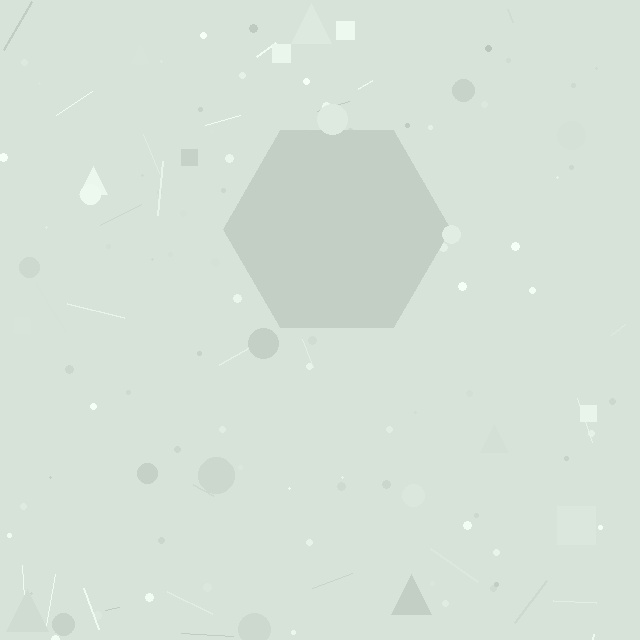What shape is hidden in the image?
A hexagon is hidden in the image.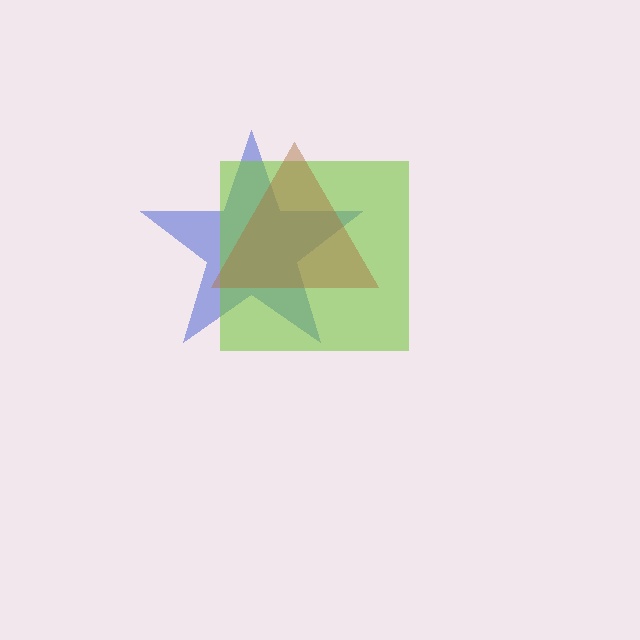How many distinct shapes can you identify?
There are 3 distinct shapes: a blue star, a lime square, a brown triangle.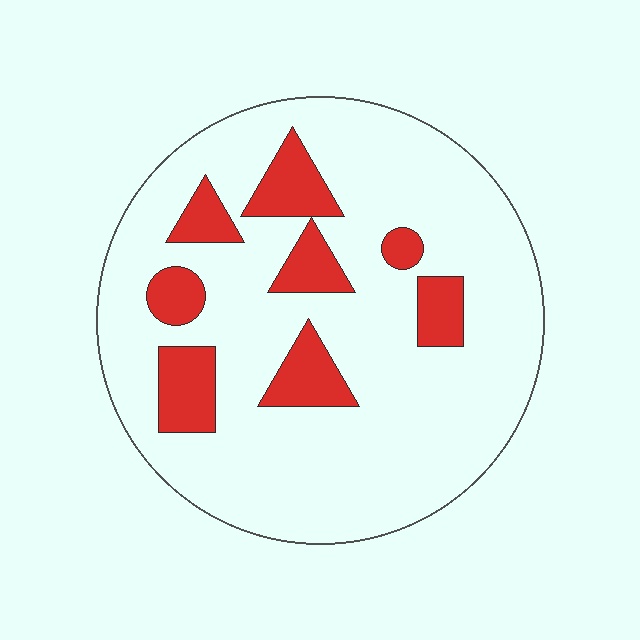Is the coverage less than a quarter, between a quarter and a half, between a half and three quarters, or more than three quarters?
Less than a quarter.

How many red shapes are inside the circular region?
8.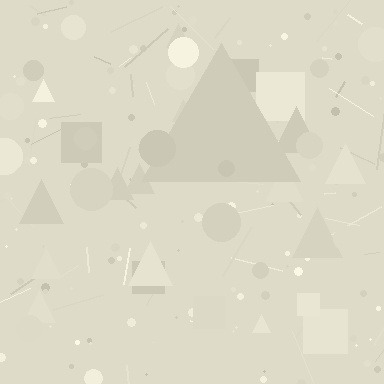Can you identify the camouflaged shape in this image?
The camouflaged shape is a triangle.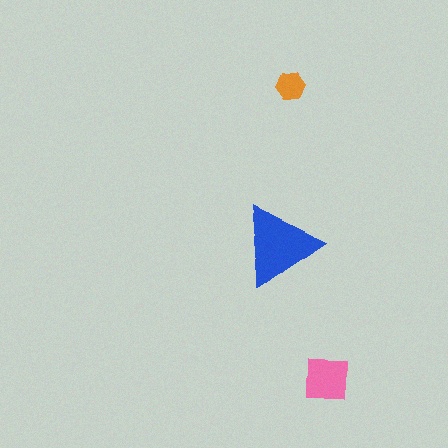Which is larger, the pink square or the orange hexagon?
The pink square.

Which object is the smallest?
The orange hexagon.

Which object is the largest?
The blue triangle.